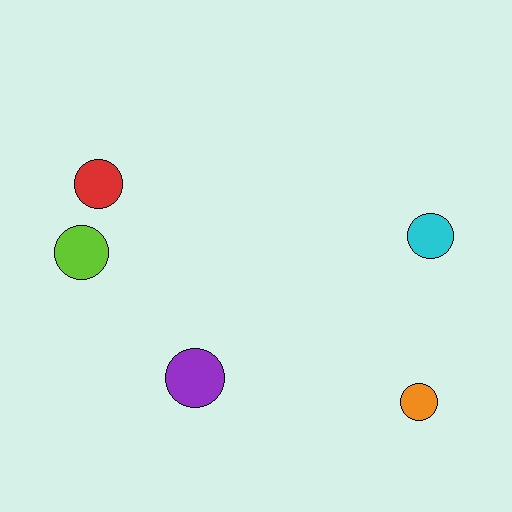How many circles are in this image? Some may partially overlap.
There are 5 circles.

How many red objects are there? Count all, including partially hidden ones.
There is 1 red object.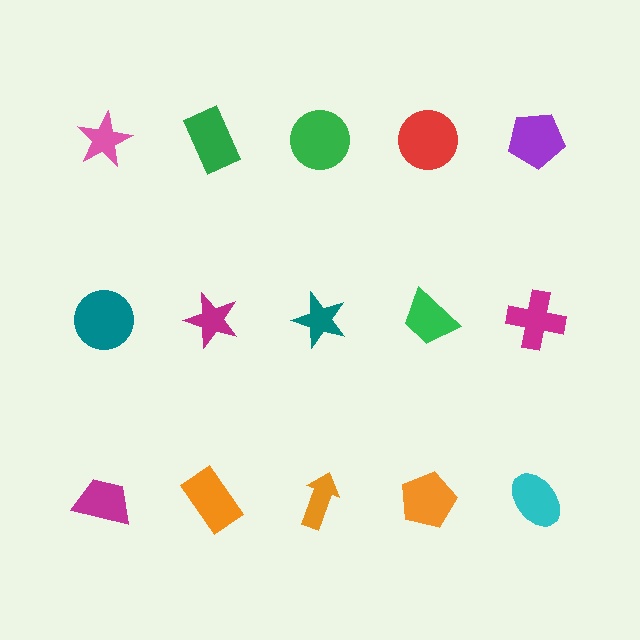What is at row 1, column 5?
A purple pentagon.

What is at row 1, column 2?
A green rectangle.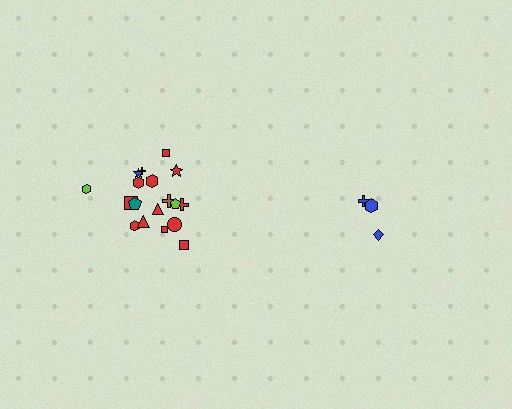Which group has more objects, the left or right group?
The left group.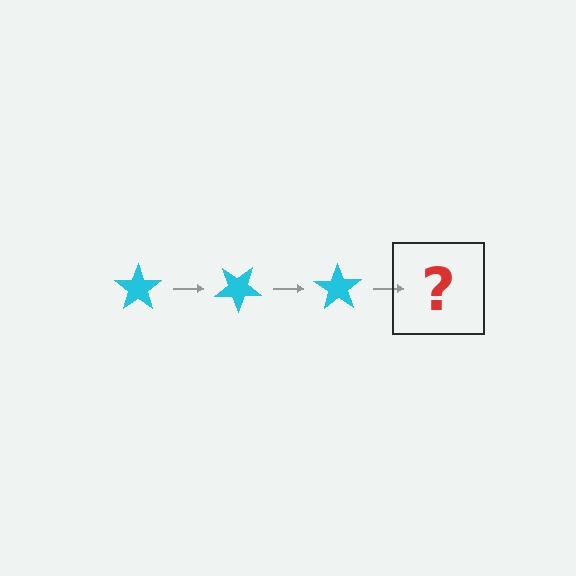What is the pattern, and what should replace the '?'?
The pattern is that the star rotates 35 degrees each step. The '?' should be a cyan star rotated 105 degrees.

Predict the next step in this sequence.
The next step is a cyan star rotated 105 degrees.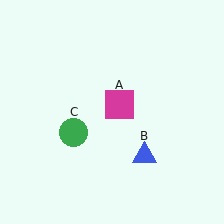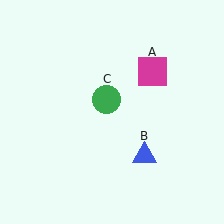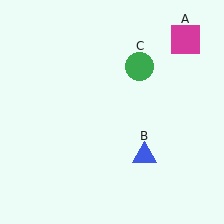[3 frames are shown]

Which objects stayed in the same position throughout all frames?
Blue triangle (object B) remained stationary.